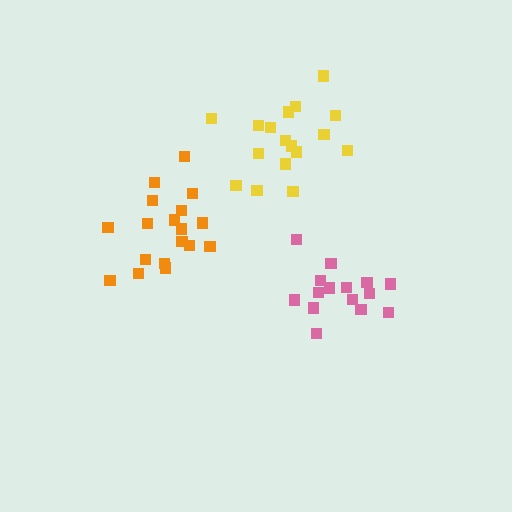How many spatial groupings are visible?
There are 3 spatial groupings.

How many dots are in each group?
Group 1: 18 dots, Group 2: 15 dots, Group 3: 17 dots (50 total).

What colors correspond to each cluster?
The clusters are colored: orange, pink, yellow.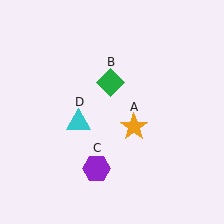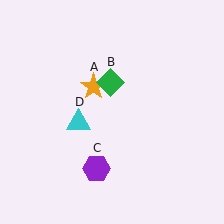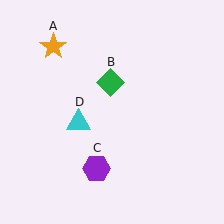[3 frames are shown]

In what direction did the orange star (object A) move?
The orange star (object A) moved up and to the left.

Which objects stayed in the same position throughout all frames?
Green diamond (object B) and purple hexagon (object C) and cyan triangle (object D) remained stationary.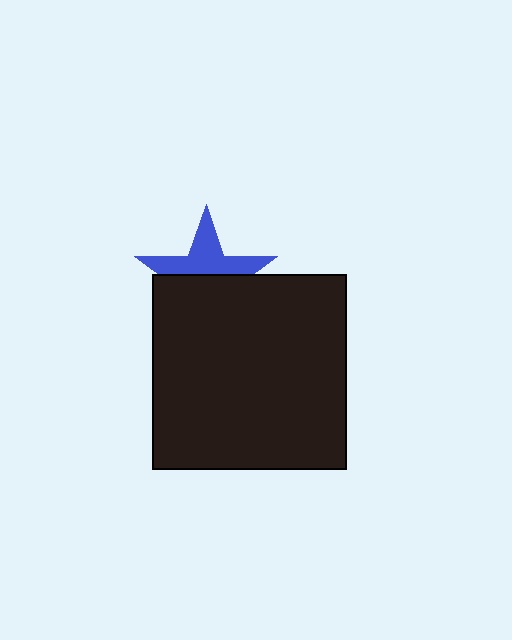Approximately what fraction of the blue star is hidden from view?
Roughly 54% of the blue star is hidden behind the black square.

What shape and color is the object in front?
The object in front is a black square.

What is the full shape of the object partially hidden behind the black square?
The partially hidden object is a blue star.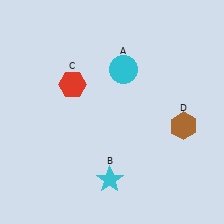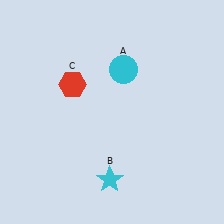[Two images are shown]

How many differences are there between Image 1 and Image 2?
There is 1 difference between the two images.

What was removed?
The brown hexagon (D) was removed in Image 2.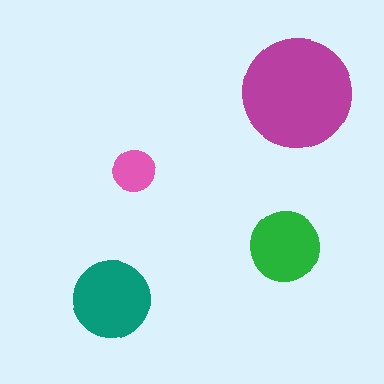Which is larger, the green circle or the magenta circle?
The magenta one.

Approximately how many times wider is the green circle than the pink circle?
About 1.5 times wider.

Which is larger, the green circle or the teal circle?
The teal one.